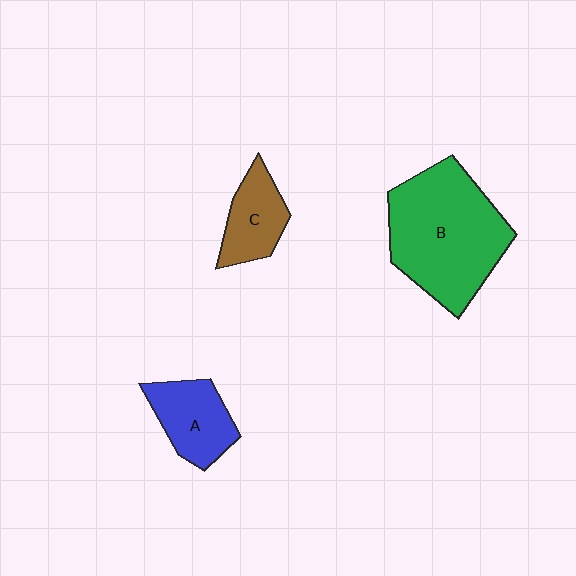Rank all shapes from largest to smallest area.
From largest to smallest: B (green), A (blue), C (brown).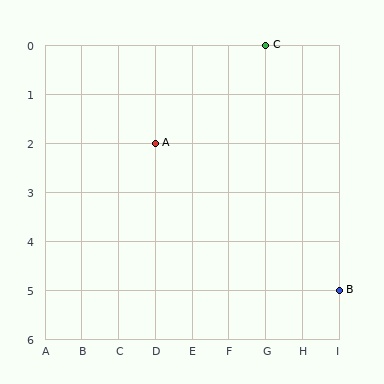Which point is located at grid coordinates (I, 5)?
Point B is at (I, 5).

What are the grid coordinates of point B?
Point B is at grid coordinates (I, 5).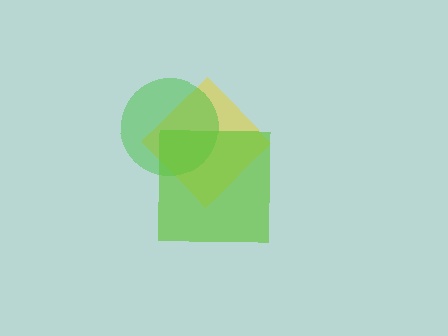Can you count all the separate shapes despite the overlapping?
Yes, there are 3 separate shapes.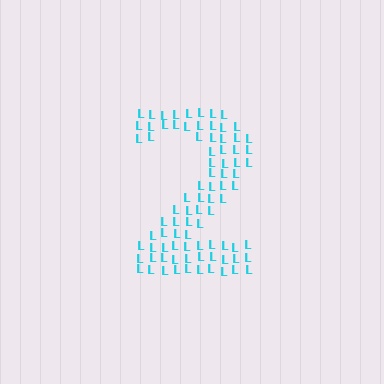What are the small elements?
The small elements are letter L's.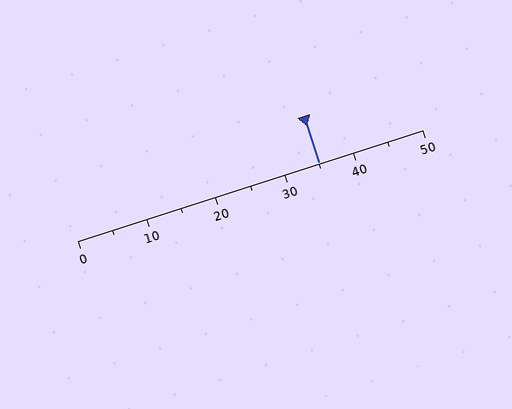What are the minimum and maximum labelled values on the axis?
The axis runs from 0 to 50.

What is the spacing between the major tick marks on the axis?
The major ticks are spaced 10 apart.